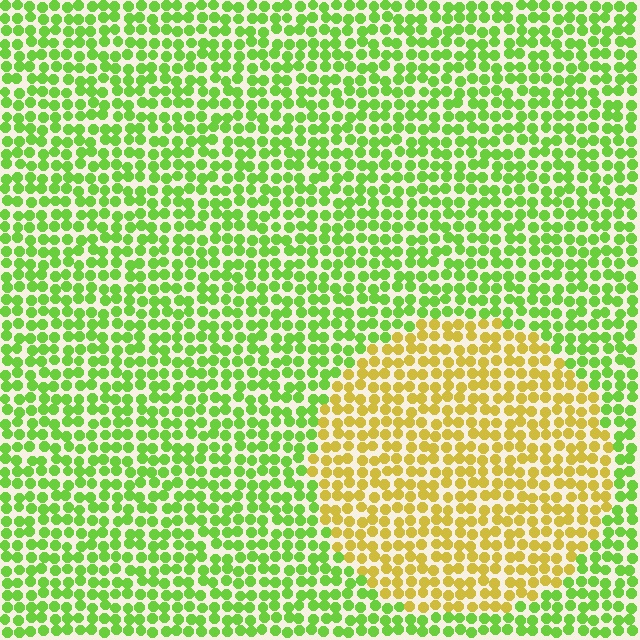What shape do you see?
I see a circle.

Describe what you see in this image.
The image is filled with small lime elements in a uniform arrangement. A circle-shaped region is visible where the elements are tinted to a slightly different hue, forming a subtle color boundary.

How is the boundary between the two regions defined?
The boundary is defined purely by a slight shift in hue (about 50 degrees). Spacing, size, and orientation are identical on both sides.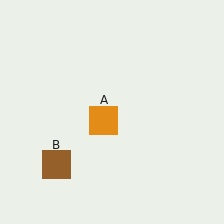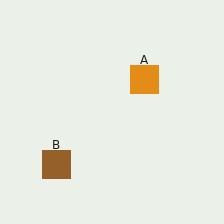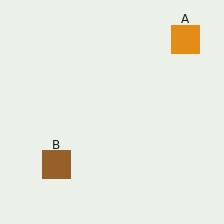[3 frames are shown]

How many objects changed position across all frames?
1 object changed position: orange square (object A).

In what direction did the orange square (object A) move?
The orange square (object A) moved up and to the right.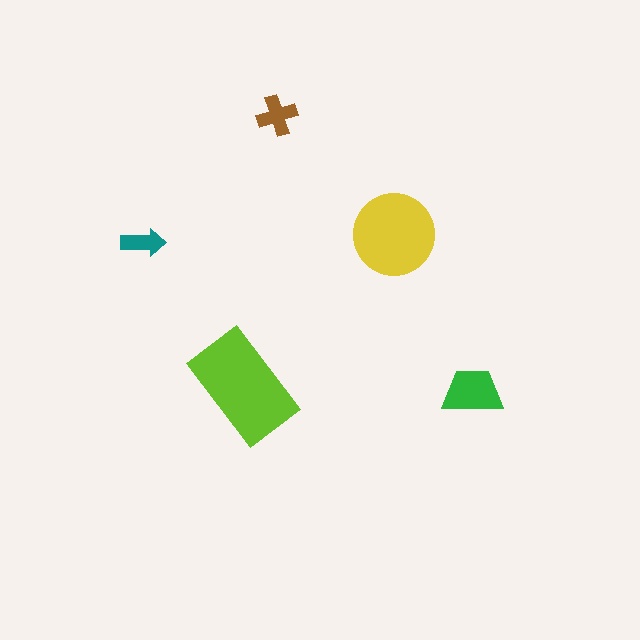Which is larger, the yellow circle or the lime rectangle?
The lime rectangle.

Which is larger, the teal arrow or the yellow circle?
The yellow circle.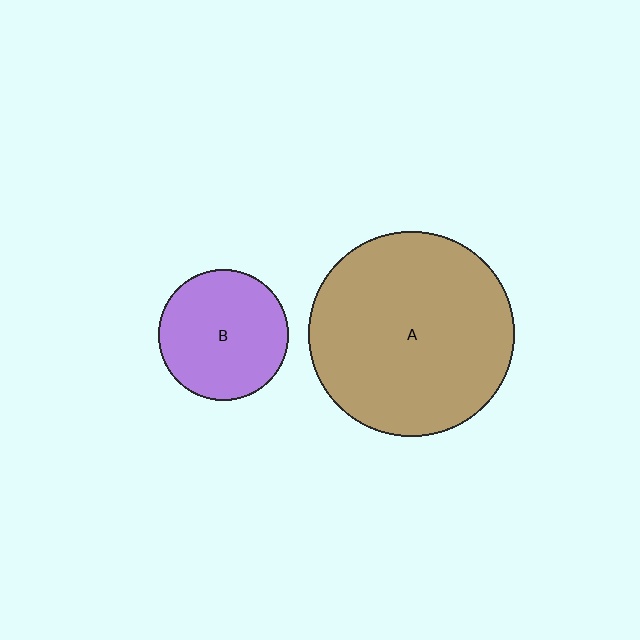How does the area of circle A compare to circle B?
Approximately 2.5 times.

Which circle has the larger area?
Circle A (brown).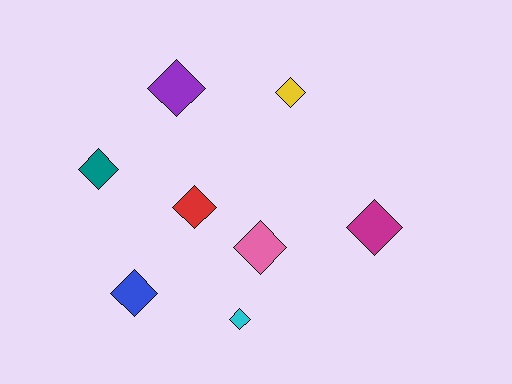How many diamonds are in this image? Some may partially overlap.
There are 8 diamonds.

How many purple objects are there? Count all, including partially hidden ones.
There is 1 purple object.